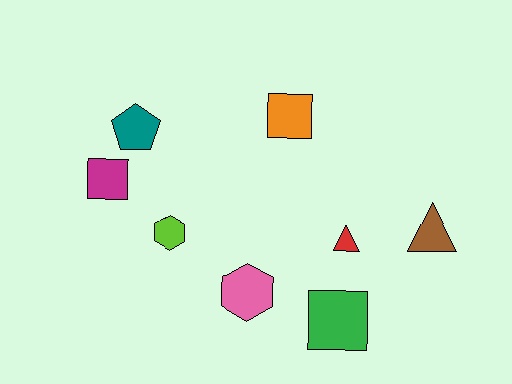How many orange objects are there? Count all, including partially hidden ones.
There is 1 orange object.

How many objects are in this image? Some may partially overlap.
There are 8 objects.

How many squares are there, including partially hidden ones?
There are 3 squares.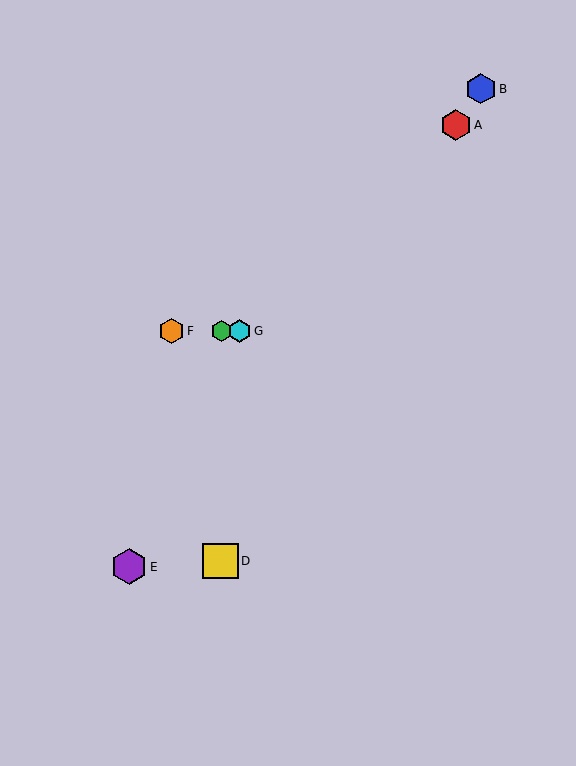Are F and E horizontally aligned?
No, F is at y≈331 and E is at y≈567.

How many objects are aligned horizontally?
3 objects (C, F, G) are aligned horizontally.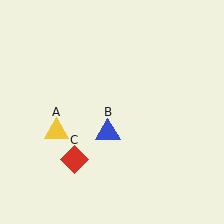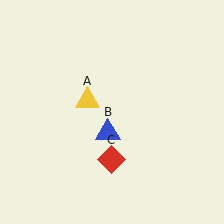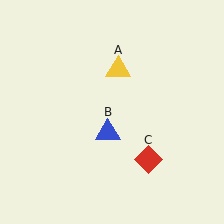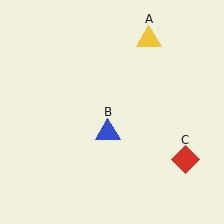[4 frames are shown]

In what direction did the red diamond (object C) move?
The red diamond (object C) moved right.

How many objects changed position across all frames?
2 objects changed position: yellow triangle (object A), red diamond (object C).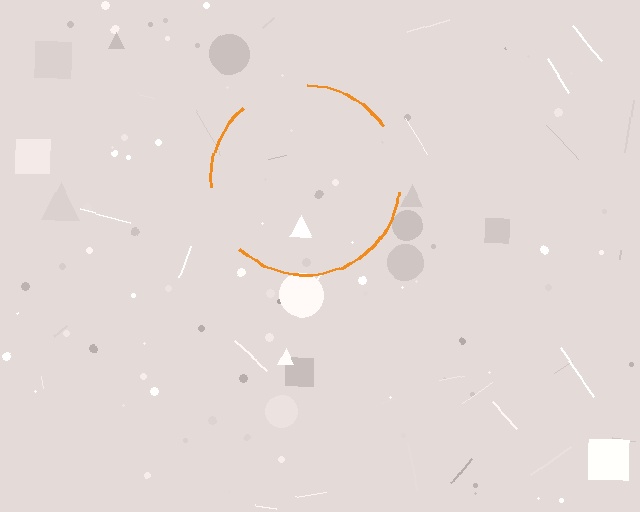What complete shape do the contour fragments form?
The contour fragments form a circle.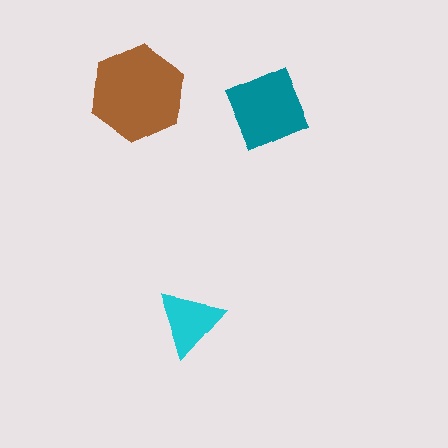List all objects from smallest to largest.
The cyan triangle, the teal diamond, the brown hexagon.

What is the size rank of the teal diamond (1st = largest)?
2nd.